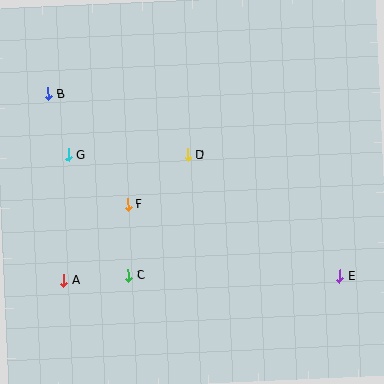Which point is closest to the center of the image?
Point D at (188, 155) is closest to the center.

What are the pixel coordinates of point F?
Point F is at (128, 205).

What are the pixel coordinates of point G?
Point G is at (68, 155).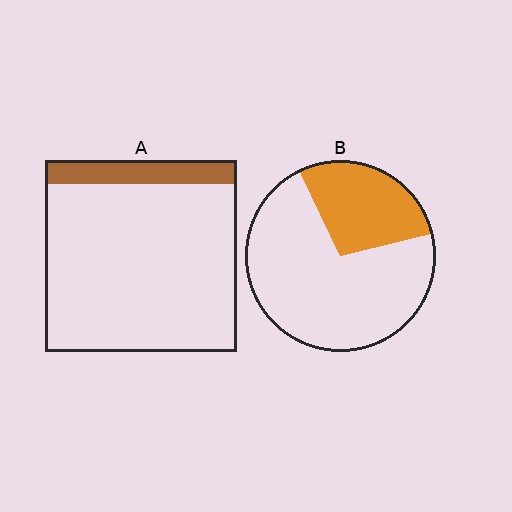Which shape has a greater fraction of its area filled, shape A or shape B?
Shape B.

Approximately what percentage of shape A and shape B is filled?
A is approximately 10% and B is approximately 30%.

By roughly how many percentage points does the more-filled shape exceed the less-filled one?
By roughly 15 percentage points (B over A).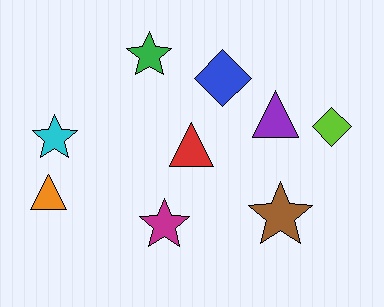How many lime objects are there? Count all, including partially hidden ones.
There is 1 lime object.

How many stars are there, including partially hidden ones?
There are 4 stars.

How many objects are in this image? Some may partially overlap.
There are 9 objects.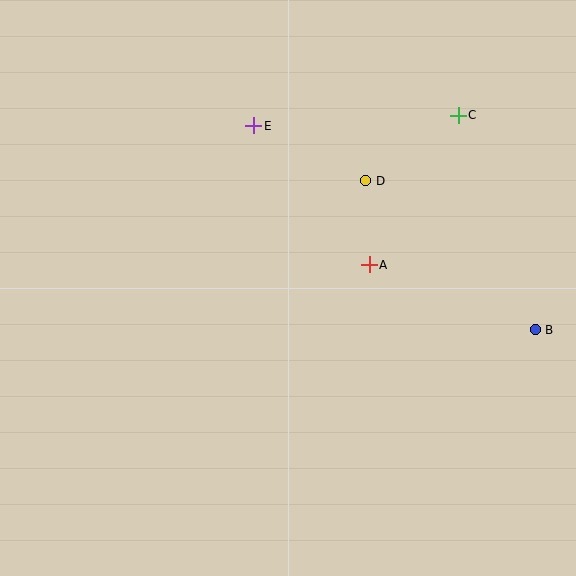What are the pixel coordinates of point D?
Point D is at (366, 181).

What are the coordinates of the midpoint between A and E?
The midpoint between A and E is at (312, 195).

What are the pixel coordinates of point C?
Point C is at (458, 115).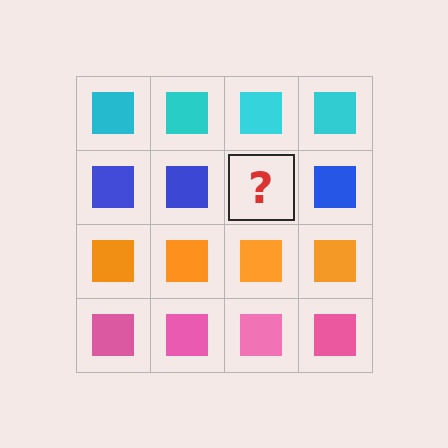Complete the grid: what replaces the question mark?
The question mark should be replaced with a blue square.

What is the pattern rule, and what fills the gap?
The rule is that each row has a consistent color. The gap should be filled with a blue square.